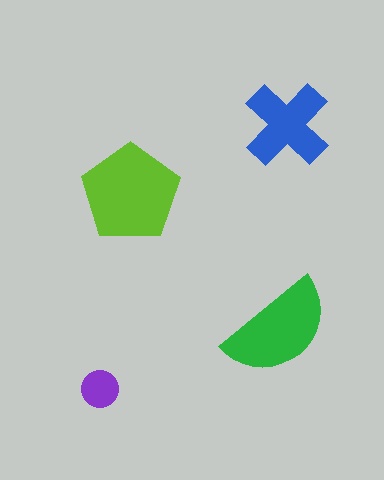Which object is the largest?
The lime pentagon.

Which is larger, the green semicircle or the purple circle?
The green semicircle.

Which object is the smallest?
The purple circle.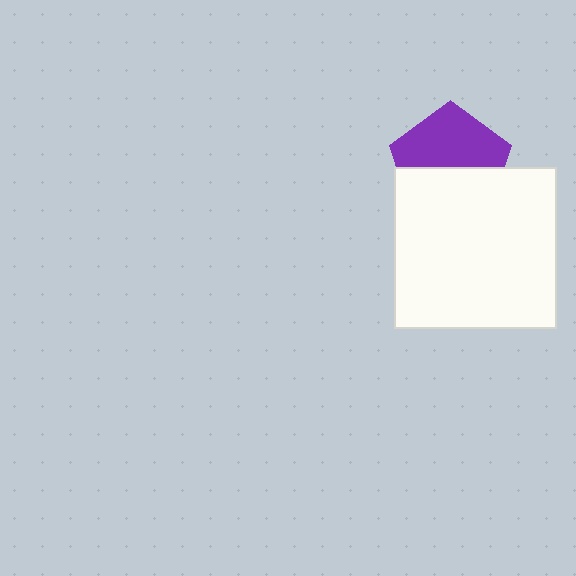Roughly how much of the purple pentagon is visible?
About half of it is visible (roughly 54%).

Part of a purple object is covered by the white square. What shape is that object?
It is a pentagon.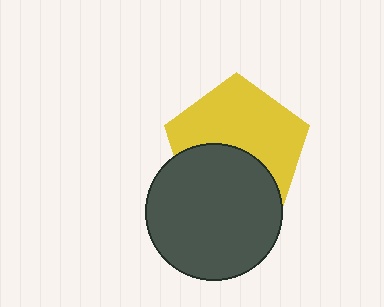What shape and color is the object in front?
The object in front is a dark gray circle.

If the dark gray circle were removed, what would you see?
You would see the complete yellow pentagon.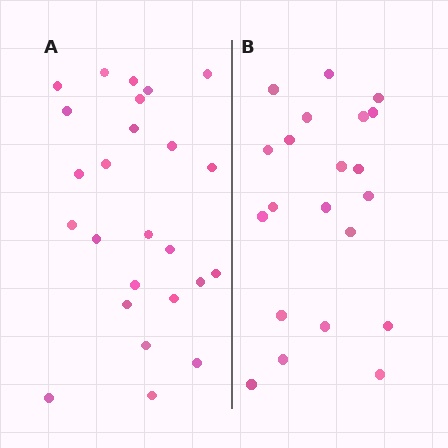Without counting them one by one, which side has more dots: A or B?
Region A (the left region) has more dots.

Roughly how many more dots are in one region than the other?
Region A has about 4 more dots than region B.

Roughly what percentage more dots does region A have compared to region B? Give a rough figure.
About 20% more.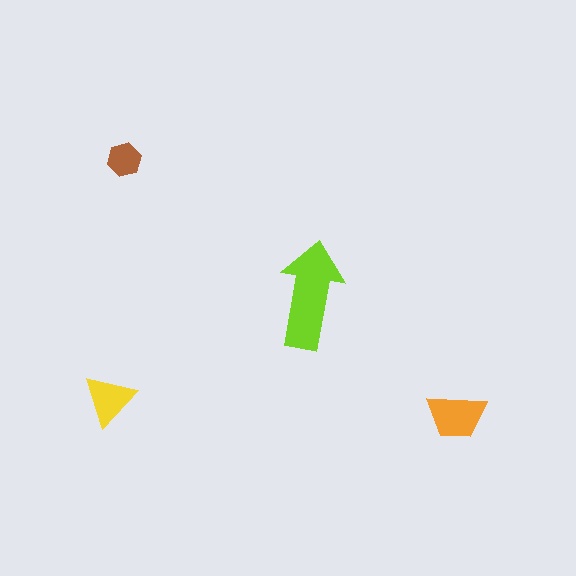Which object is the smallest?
The brown hexagon.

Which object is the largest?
The lime arrow.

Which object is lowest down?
The orange trapezoid is bottommost.